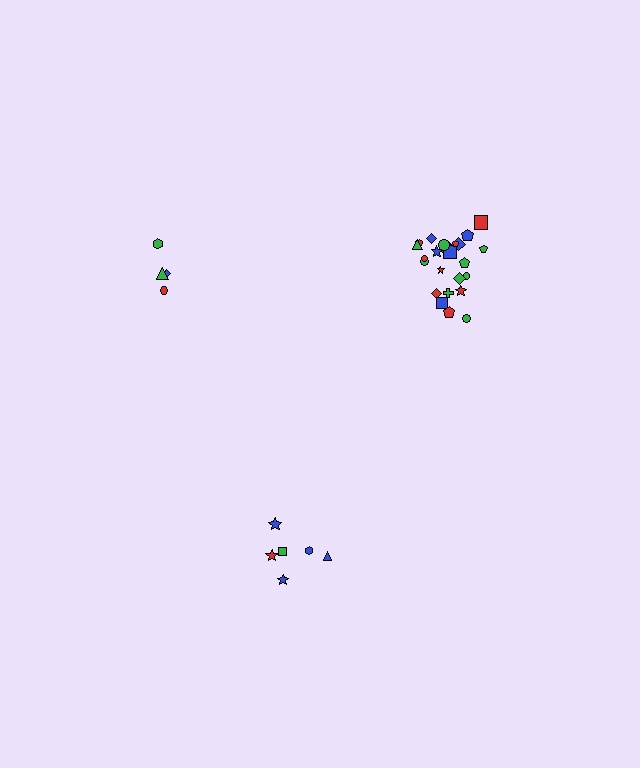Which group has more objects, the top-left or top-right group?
The top-right group.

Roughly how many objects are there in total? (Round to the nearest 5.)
Roughly 35 objects in total.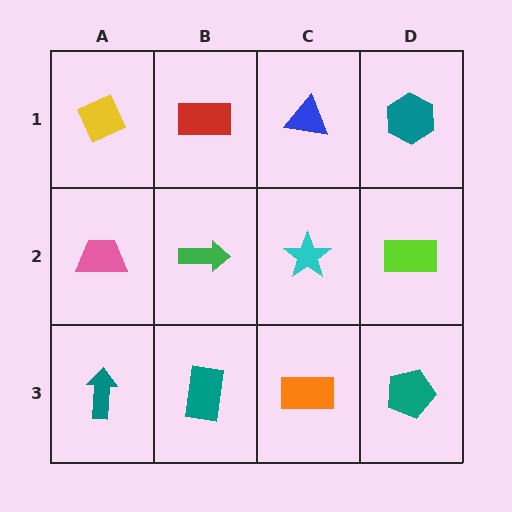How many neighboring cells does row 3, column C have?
3.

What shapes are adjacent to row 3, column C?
A cyan star (row 2, column C), a teal rectangle (row 3, column B), a teal pentagon (row 3, column D).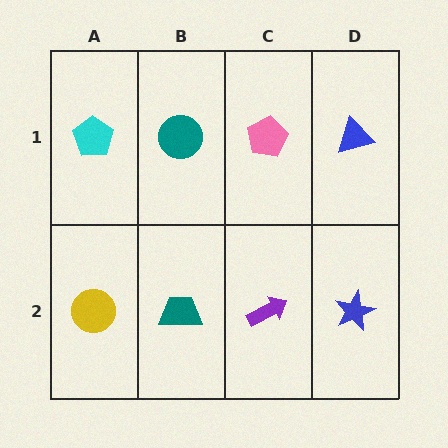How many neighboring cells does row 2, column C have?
3.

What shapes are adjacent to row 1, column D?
A blue star (row 2, column D), a pink pentagon (row 1, column C).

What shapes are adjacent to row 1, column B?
A teal trapezoid (row 2, column B), a cyan pentagon (row 1, column A), a pink pentagon (row 1, column C).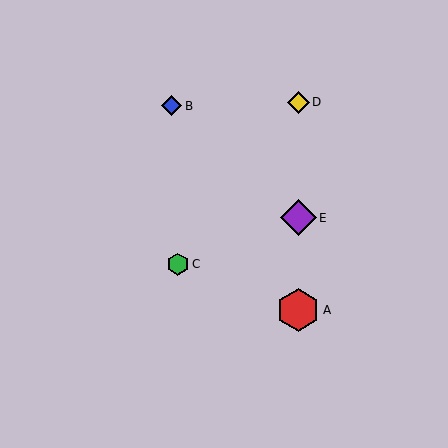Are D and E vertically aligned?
Yes, both are at x≈298.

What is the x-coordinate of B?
Object B is at x≈171.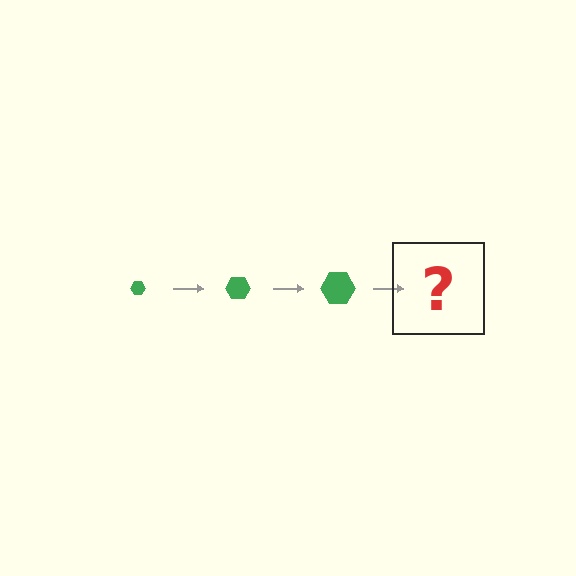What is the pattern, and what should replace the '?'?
The pattern is that the hexagon gets progressively larger each step. The '?' should be a green hexagon, larger than the previous one.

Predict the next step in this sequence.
The next step is a green hexagon, larger than the previous one.